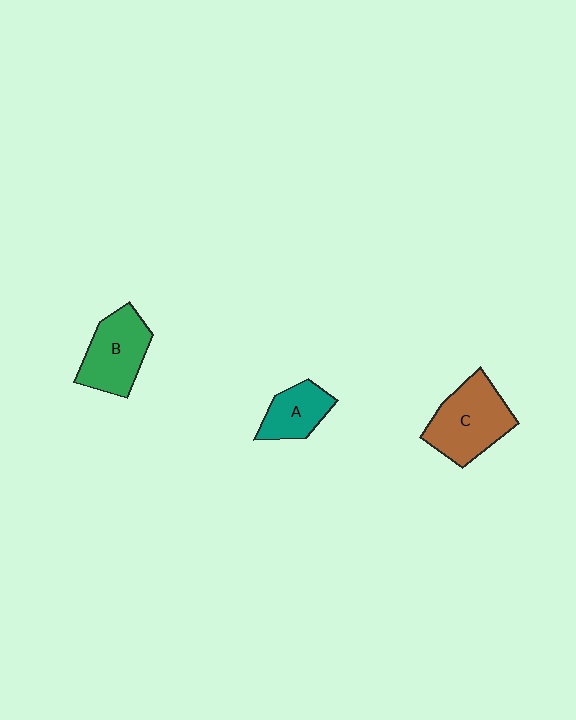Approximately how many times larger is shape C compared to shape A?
Approximately 1.7 times.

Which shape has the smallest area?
Shape A (teal).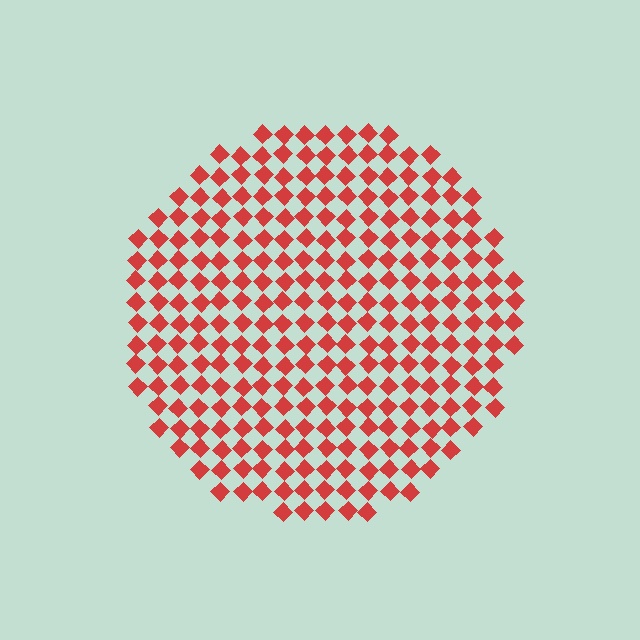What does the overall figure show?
The overall figure shows a circle.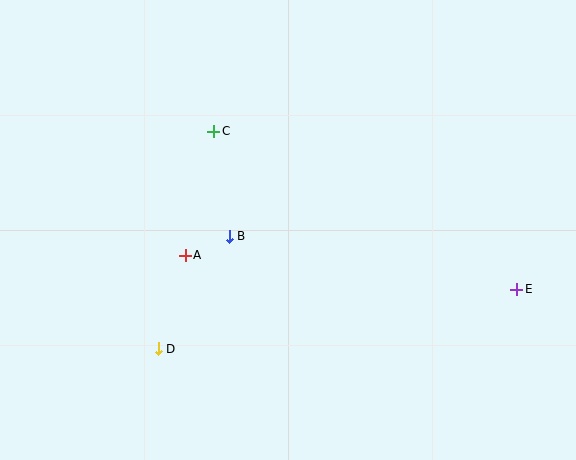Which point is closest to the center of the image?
Point B at (229, 236) is closest to the center.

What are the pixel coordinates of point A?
Point A is at (185, 255).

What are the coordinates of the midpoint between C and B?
The midpoint between C and B is at (222, 184).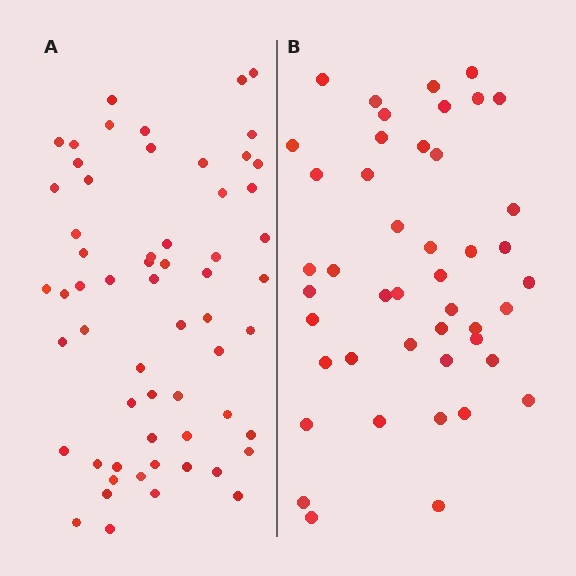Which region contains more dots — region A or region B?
Region A (the left region) has more dots.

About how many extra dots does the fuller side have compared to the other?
Region A has approximately 15 more dots than region B.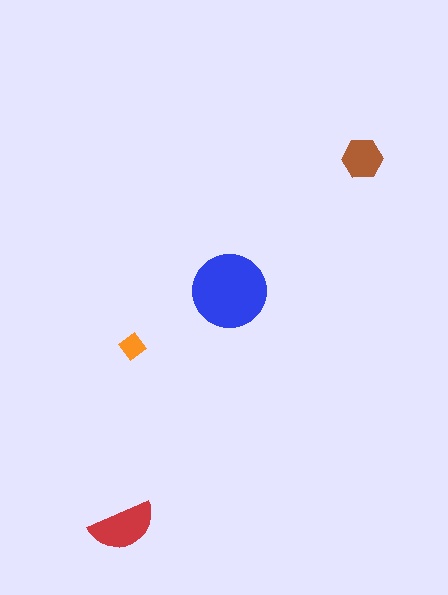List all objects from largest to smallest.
The blue circle, the red semicircle, the brown hexagon, the orange diamond.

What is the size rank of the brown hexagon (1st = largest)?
3rd.